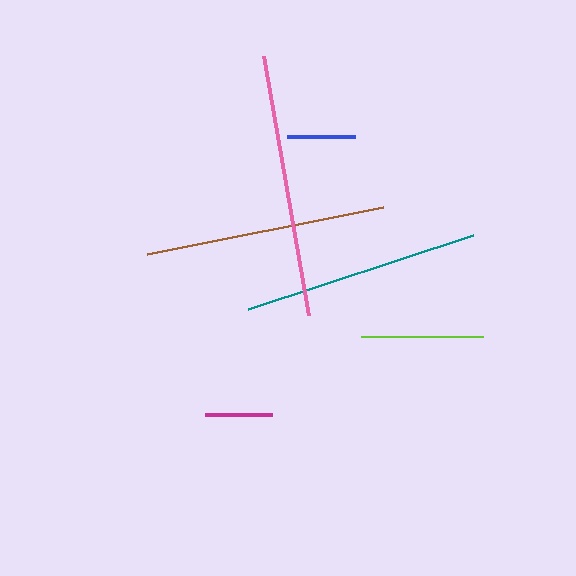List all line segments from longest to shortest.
From longest to shortest: pink, brown, teal, lime, blue, magenta.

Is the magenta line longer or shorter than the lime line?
The lime line is longer than the magenta line.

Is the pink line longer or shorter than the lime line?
The pink line is longer than the lime line.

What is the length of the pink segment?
The pink segment is approximately 263 pixels long.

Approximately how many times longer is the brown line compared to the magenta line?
The brown line is approximately 3.6 times the length of the magenta line.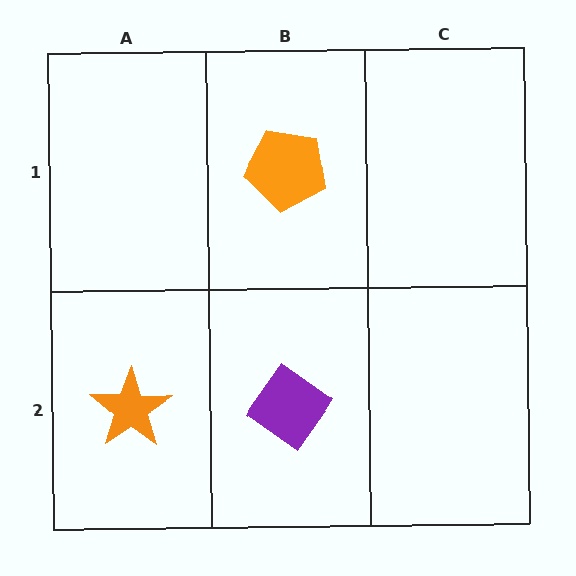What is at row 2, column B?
A purple diamond.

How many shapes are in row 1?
1 shape.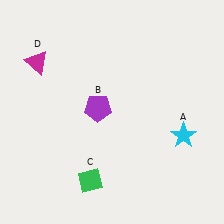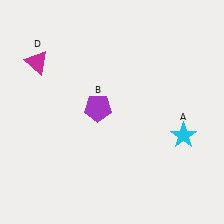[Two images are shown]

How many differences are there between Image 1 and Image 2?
There is 1 difference between the two images.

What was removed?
The green diamond (C) was removed in Image 2.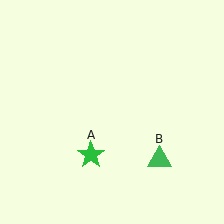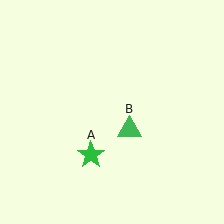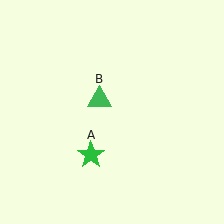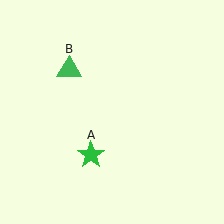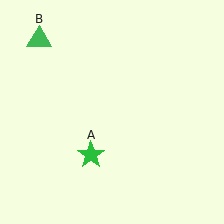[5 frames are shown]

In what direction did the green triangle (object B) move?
The green triangle (object B) moved up and to the left.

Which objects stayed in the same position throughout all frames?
Green star (object A) remained stationary.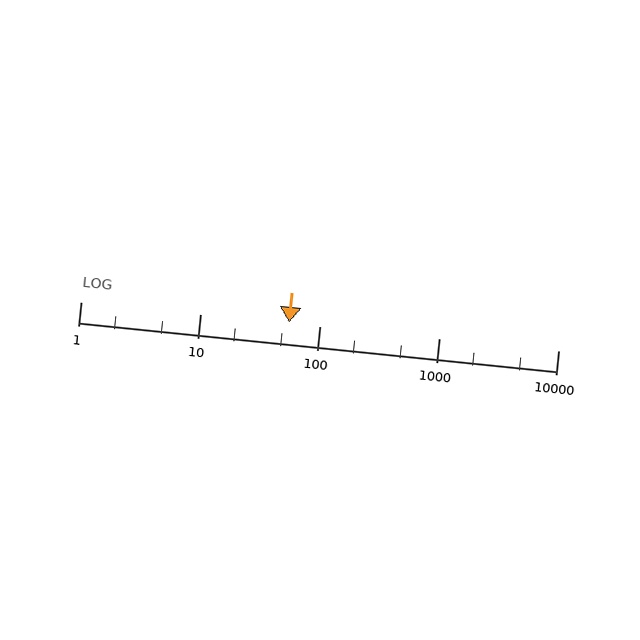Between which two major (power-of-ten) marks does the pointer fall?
The pointer is between 10 and 100.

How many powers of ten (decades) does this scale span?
The scale spans 4 decades, from 1 to 10000.